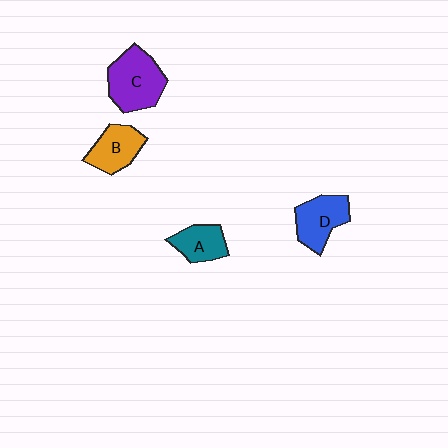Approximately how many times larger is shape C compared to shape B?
Approximately 1.4 times.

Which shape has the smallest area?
Shape A (teal).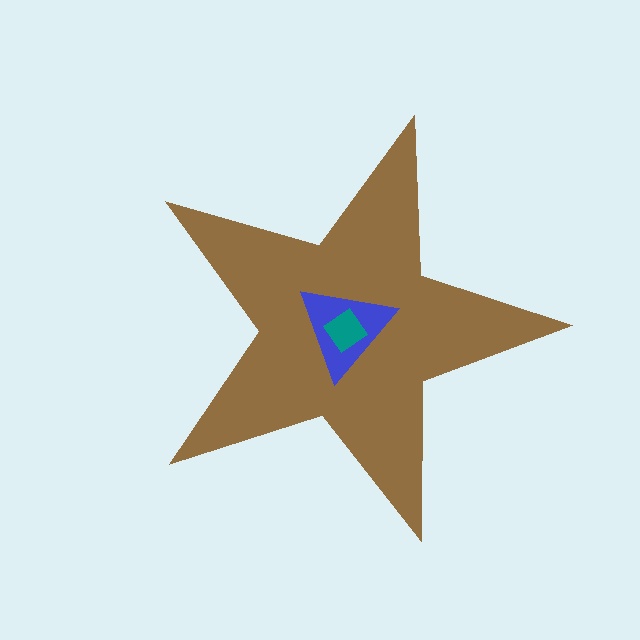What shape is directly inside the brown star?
The blue triangle.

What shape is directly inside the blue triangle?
The teal diamond.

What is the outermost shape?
The brown star.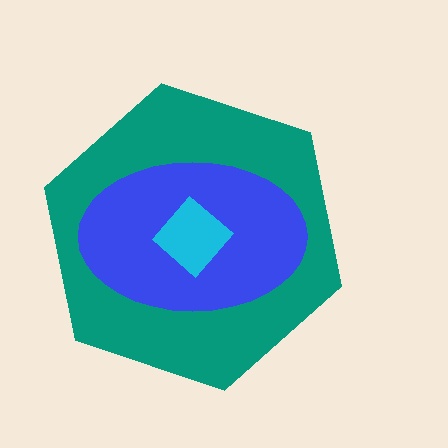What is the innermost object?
The cyan diamond.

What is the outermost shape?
The teal hexagon.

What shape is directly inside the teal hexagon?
The blue ellipse.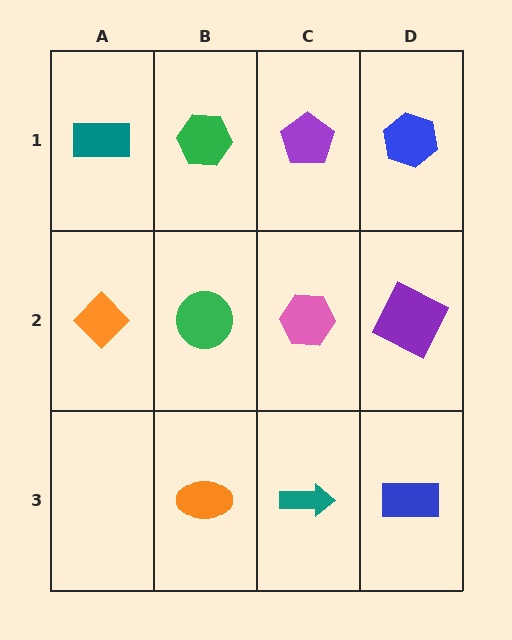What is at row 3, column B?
An orange ellipse.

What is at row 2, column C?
A pink hexagon.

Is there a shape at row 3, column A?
No, that cell is empty.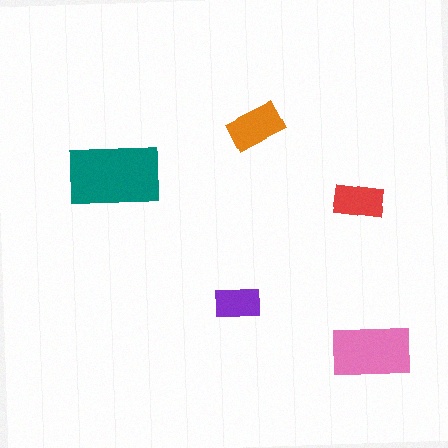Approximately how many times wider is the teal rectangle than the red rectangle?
About 2 times wider.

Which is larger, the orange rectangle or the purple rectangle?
The orange one.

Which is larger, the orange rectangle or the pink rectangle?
The pink one.